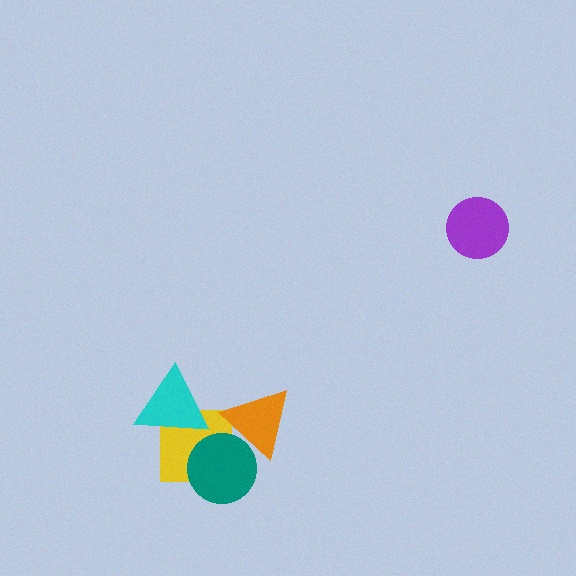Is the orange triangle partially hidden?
Yes, it is partially covered by another shape.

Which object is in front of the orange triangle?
The teal circle is in front of the orange triangle.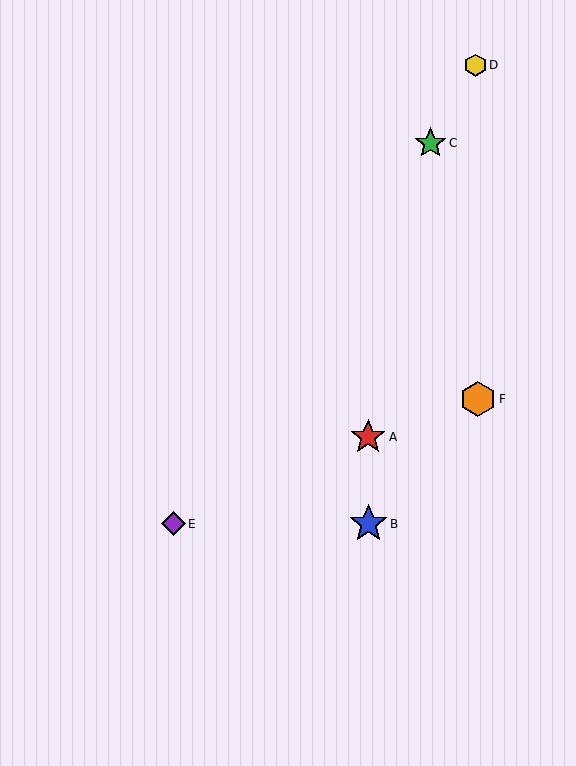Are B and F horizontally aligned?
No, B is at y≈524 and F is at y≈399.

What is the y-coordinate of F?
Object F is at y≈399.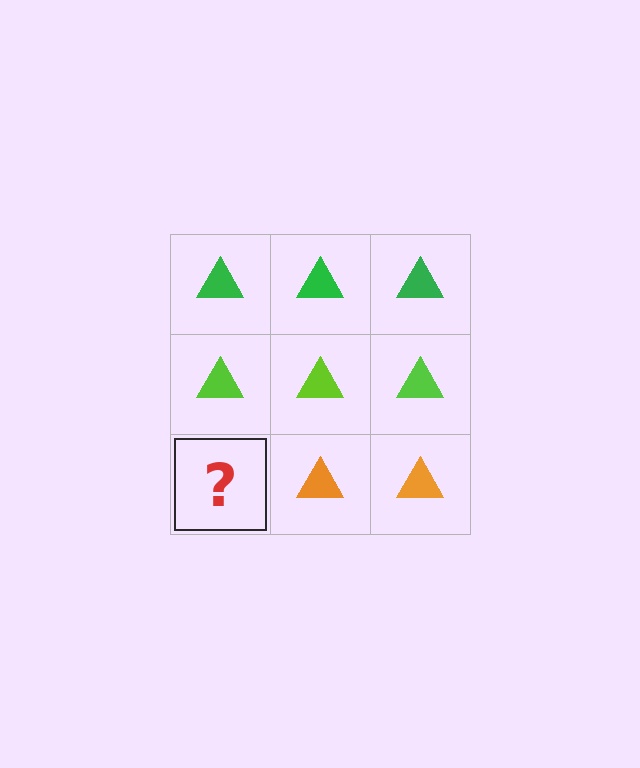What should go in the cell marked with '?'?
The missing cell should contain an orange triangle.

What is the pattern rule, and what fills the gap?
The rule is that each row has a consistent color. The gap should be filled with an orange triangle.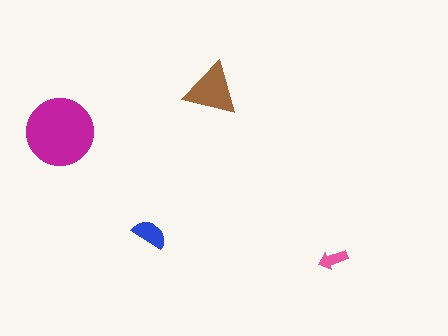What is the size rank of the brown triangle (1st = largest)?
2nd.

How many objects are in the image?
There are 4 objects in the image.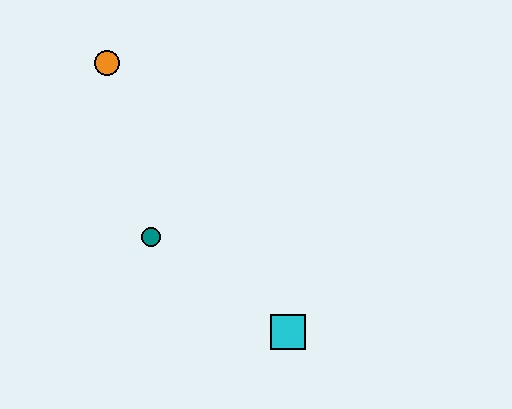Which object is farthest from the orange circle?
The cyan square is farthest from the orange circle.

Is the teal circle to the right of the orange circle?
Yes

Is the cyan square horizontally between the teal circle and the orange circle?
No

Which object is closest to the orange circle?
The teal circle is closest to the orange circle.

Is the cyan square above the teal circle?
No